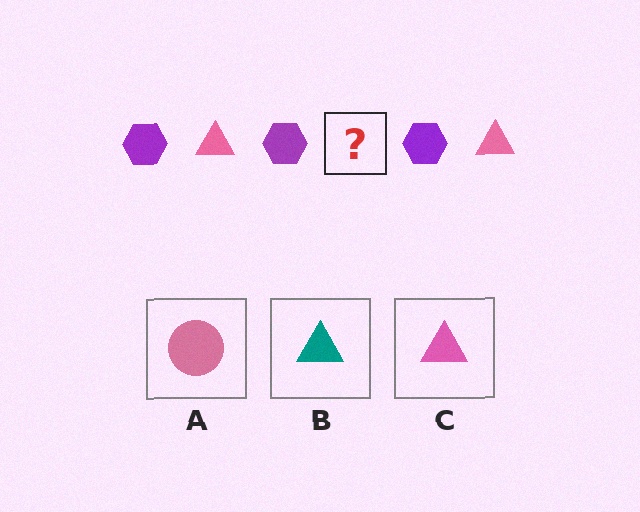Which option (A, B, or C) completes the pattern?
C.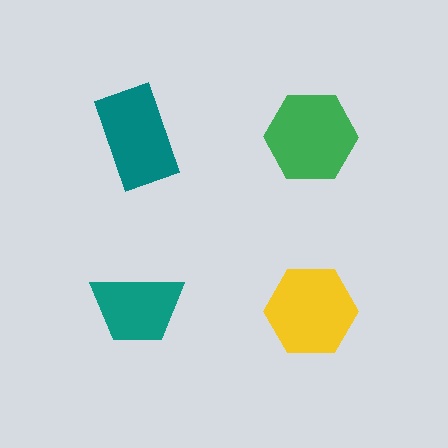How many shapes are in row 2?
2 shapes.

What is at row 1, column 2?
A green hexagon.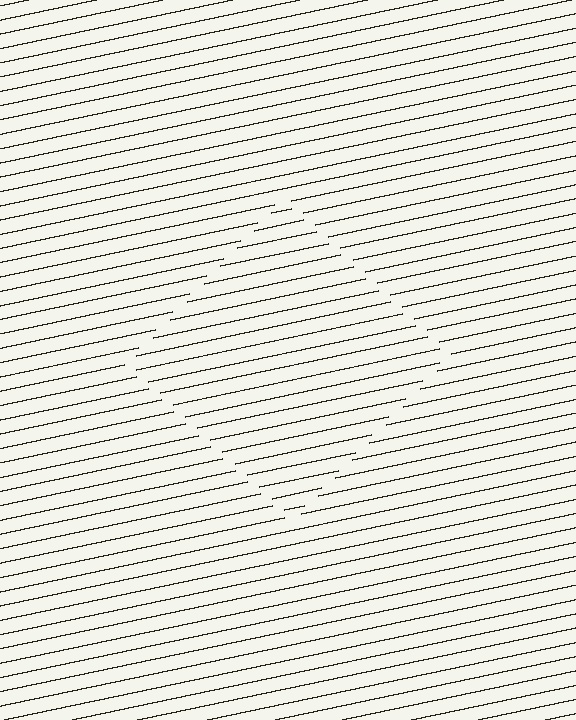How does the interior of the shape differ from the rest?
The interior of the shape contains the same grating, shifted by half a period — the contour is defined by the phase discontinuity where line-ends from the inner and outer gratings abut.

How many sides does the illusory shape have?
4 sides — the line-ends trace a square.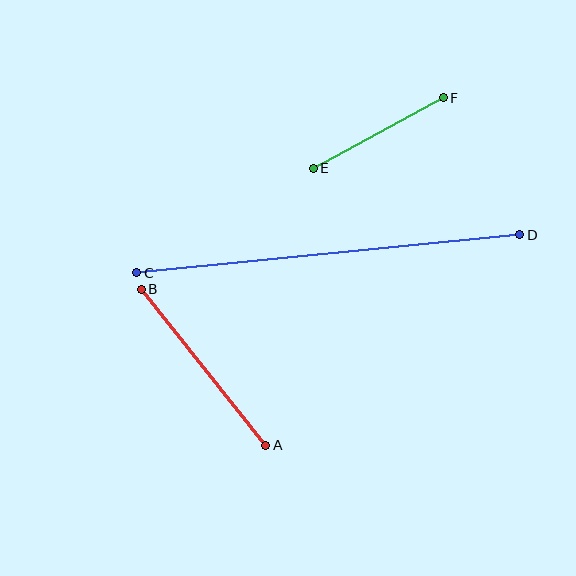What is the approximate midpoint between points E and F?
The midpoint is at approximately (378, 133) pixels.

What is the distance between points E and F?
The distance is approximately 148 pixels.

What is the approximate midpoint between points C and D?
The midpoint is at approximately (328, 254) pixels.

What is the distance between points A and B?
The distance is approximately 200 pixels.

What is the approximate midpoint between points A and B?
The midpoint is at approximately (204, 367) pixels.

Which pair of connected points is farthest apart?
Points C and D are farthest apart.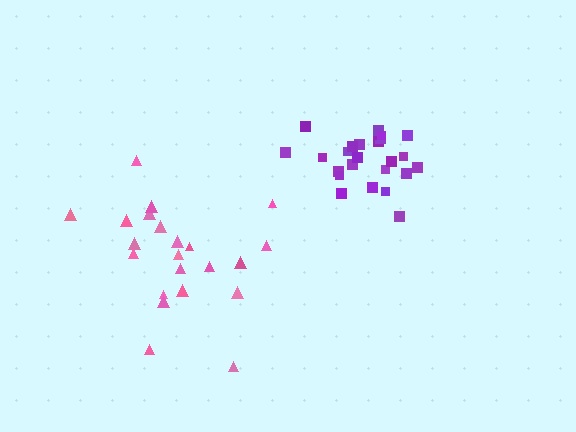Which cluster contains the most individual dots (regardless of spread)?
Purple (26).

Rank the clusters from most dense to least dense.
purple, pink.